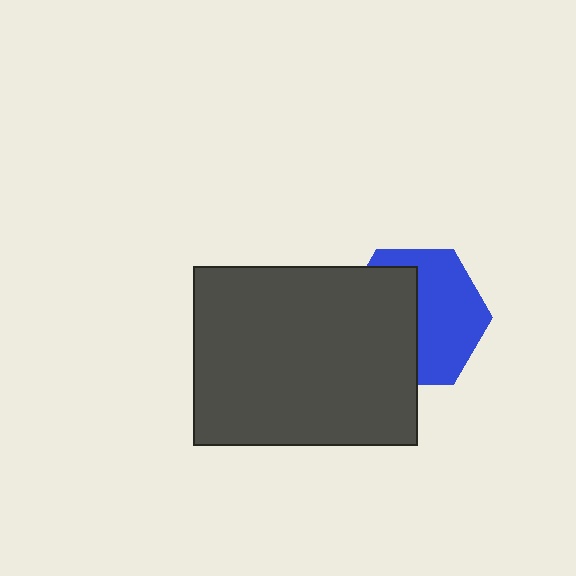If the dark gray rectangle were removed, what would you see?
You would see the complete blue hexagon.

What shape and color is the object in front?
The object in front is a dark gray rectangle.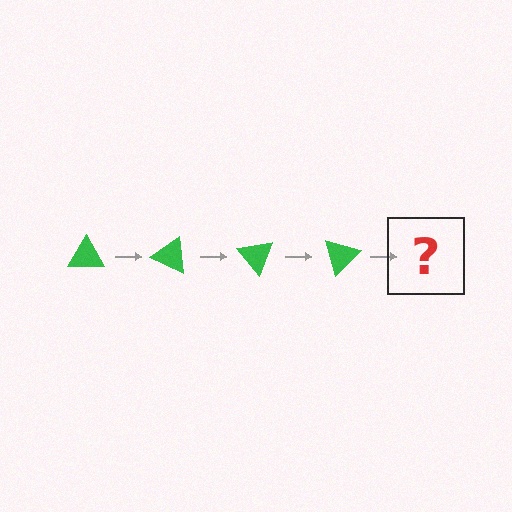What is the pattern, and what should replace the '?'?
The pattern is that the triangle rotates 25 degrees each step. The '?' should be a green triangle rotated 100 degrees.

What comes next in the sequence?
The next element should be a green triangle rotated 100 degrees.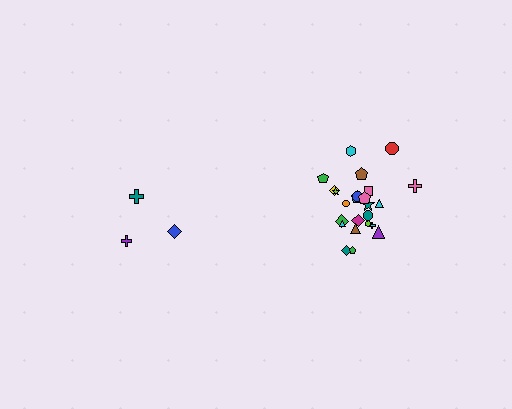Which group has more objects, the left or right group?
The right group.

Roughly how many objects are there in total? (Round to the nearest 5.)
Roughly 30 objects in total.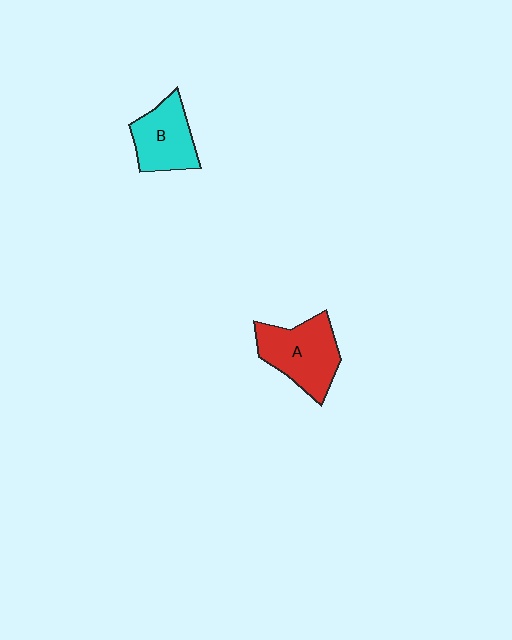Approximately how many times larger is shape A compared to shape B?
Approximately 1.2 times.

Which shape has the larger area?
Shape A (red).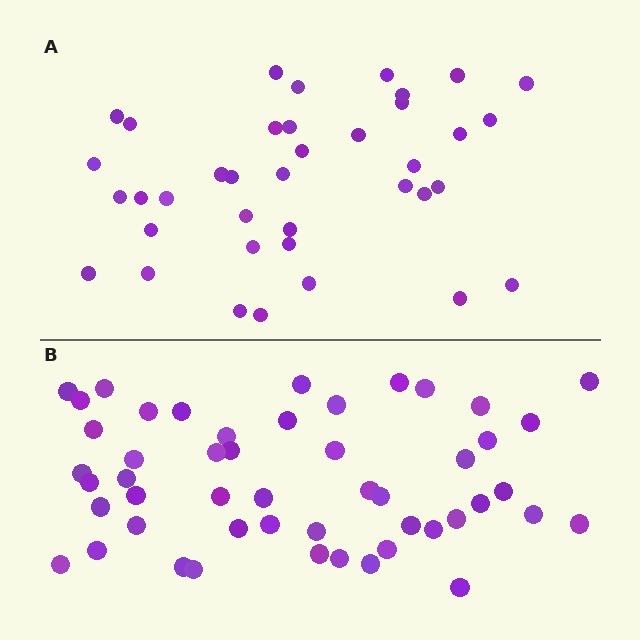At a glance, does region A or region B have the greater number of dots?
Region B (the bottom region) has more dots.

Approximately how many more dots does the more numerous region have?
Region B has roughly 12 or so more dots than region A.